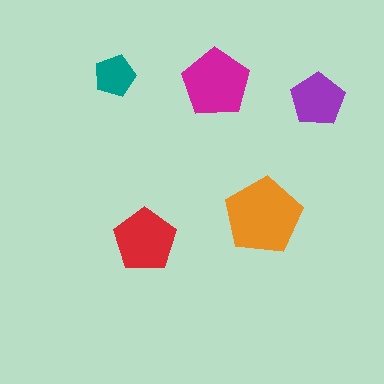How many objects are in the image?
There are 5 objects in the image.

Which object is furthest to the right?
The purple pentagon is rightmost.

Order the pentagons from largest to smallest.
the orange one, the magenta one, the red one, the purple one, the teal one.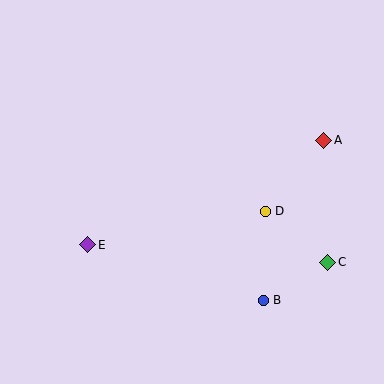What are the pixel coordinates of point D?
Point D is at (265, 211).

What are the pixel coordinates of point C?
Point C is at (328, 262).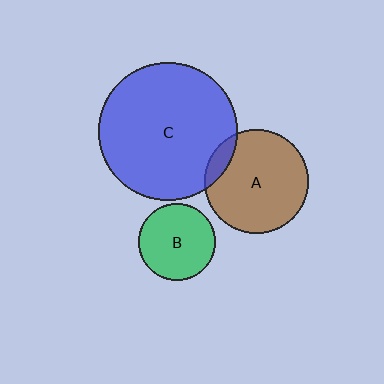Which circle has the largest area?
Circle C (blue).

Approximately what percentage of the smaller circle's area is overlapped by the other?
Approximately 10%.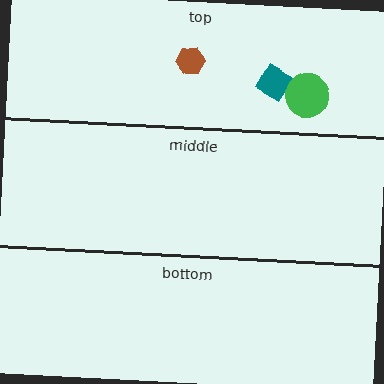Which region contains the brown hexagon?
The top region.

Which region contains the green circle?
The top region.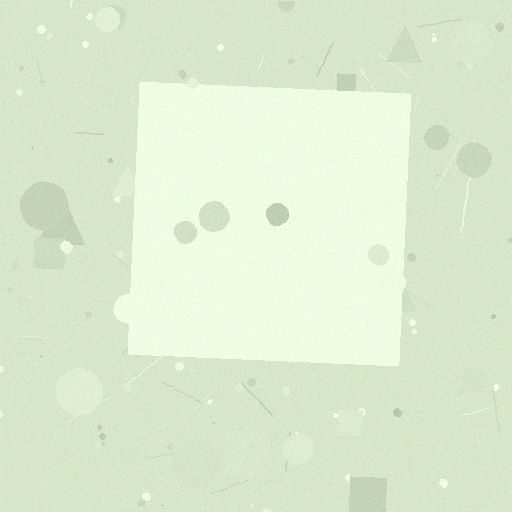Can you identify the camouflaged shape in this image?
The camouflaged shape is a square.